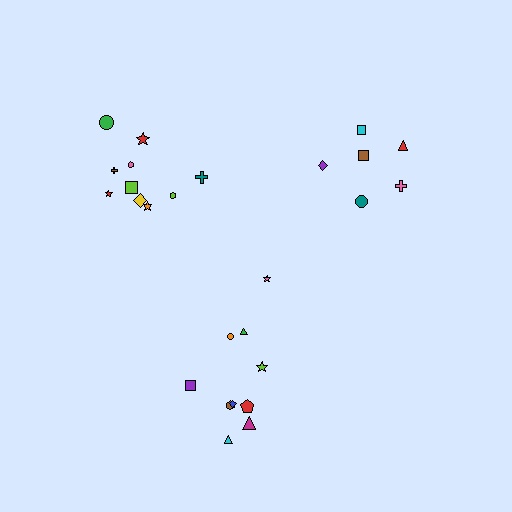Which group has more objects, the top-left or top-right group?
The top-left group.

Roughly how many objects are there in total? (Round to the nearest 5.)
Roughly 25 objects in total.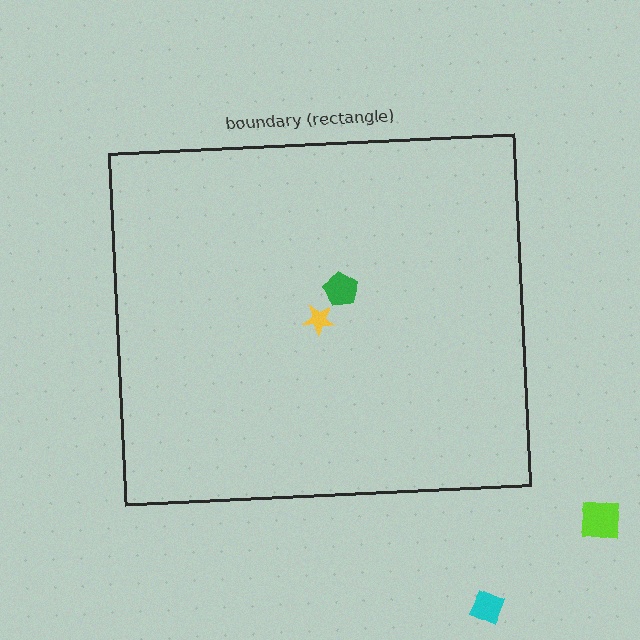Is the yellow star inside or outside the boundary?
Inside.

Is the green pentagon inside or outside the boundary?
Inside.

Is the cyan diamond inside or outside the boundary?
Outside.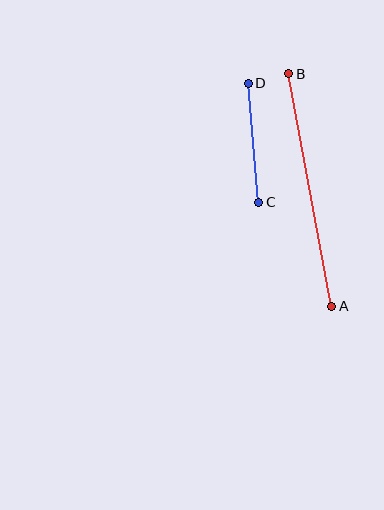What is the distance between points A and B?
The distance is approximately 237 pixels.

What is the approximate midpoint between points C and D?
The midpoint is at approximately (254, 143) pixels.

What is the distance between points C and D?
The distance is approximately 119 pixels.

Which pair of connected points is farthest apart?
Points A and B are farthest apart.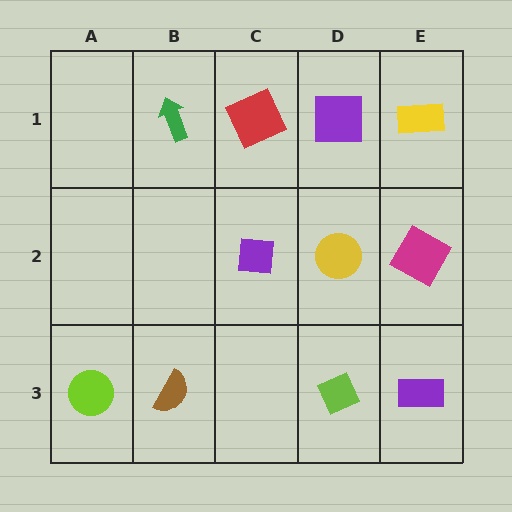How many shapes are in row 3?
4 shapes.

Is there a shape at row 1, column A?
No, that cell is empty.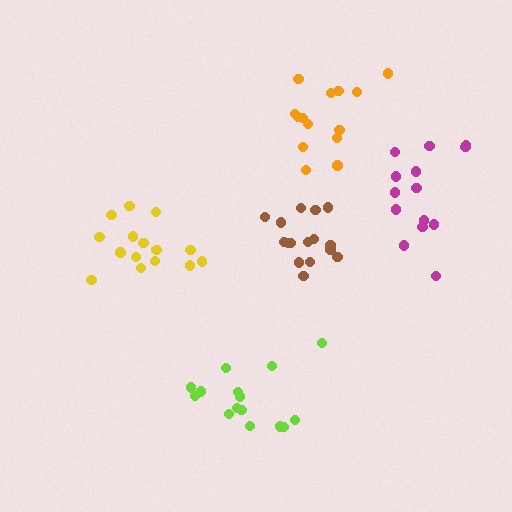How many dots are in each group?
Group 1: 14 dots, Group 2: 16 dots, Group 3: 15 dots, Group 4: 15 dots, Group 5: 14 dots (74 total).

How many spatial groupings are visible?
There are 5 spatial groupings.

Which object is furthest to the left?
The yellow cluster is leftmost.